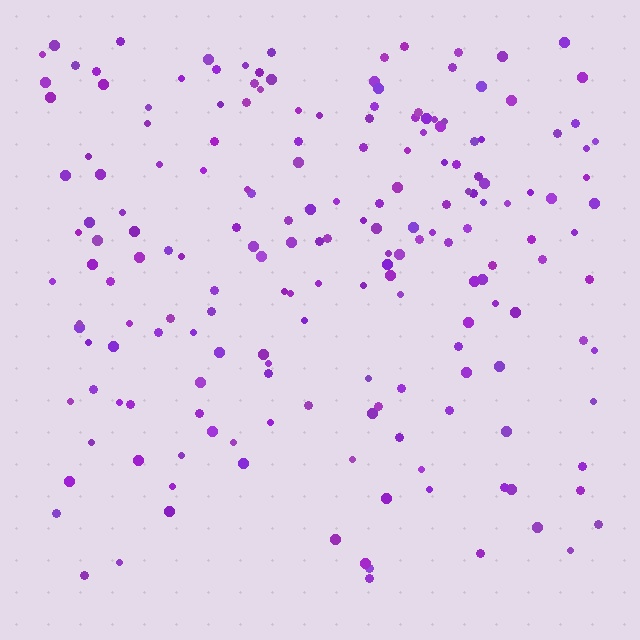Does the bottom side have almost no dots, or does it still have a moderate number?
Still a moderate number, just noticeably fewer than the top.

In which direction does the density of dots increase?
From bottom to top, with the top side densest.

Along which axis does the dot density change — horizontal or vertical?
Vertical.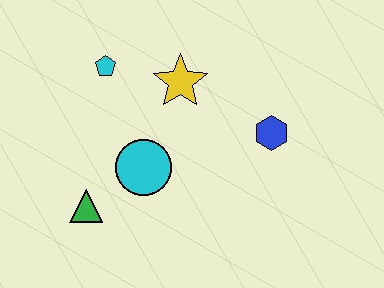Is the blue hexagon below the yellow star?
Yes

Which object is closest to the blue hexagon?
The yellow star is closest to the blue hexagon.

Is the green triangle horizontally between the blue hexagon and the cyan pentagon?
No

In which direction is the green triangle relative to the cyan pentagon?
The green triangle is below the cyan pentagon.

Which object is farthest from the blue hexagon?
The green triangle is farthest from the blue hexagon.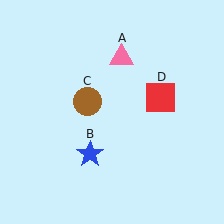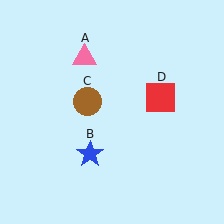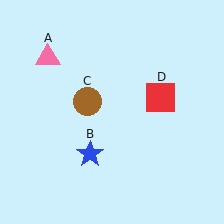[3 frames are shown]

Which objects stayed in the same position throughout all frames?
Blue star (object B) and brown circle (object C) and red square (object D) remained stationary.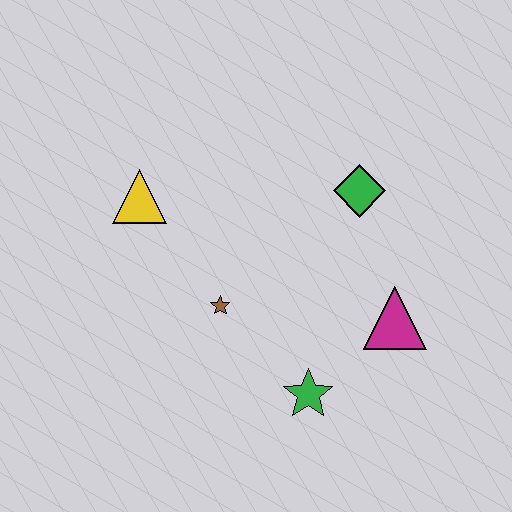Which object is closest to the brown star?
The green star is closest to the brown star.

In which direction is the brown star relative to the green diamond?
The brown star is to the left of the green diamond.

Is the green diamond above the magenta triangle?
Yes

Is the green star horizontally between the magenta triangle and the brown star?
Yes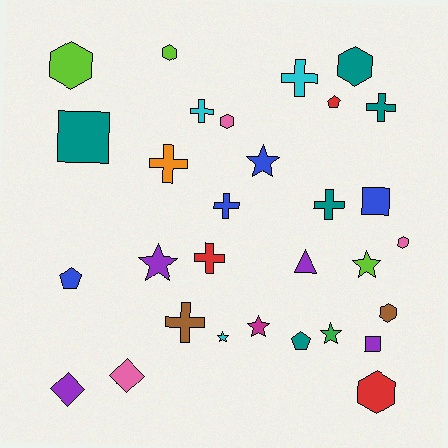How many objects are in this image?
There are 30 objects.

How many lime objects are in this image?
There are 3 lime objects.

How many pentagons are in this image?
There are 3 pentagons.